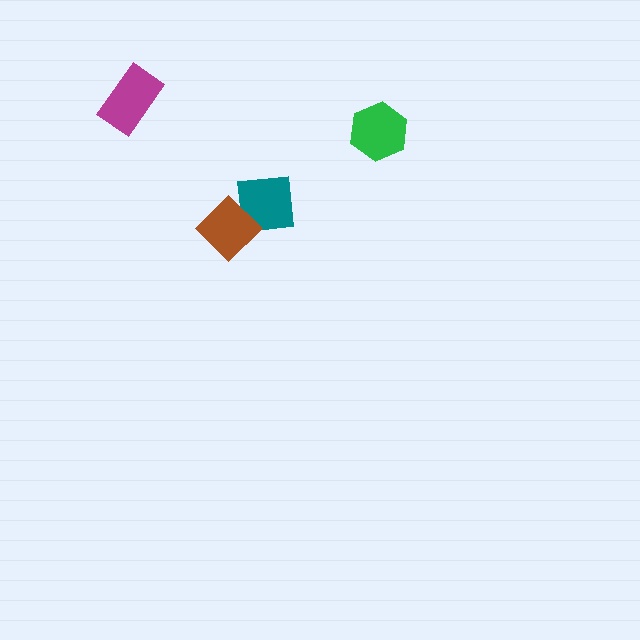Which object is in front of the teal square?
The brown diamond is in front of the teal square.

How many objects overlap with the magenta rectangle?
0 objects overlap with the magenta rectangle.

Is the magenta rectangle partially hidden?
No, no other shape covers it.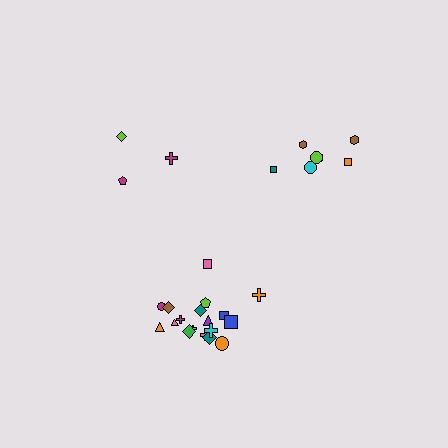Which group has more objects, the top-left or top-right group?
The top-right group.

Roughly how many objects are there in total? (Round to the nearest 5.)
Roughly 30 objects in total.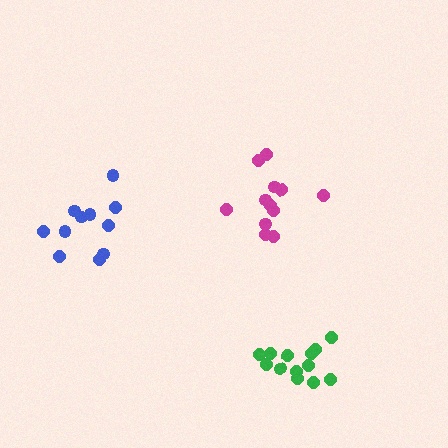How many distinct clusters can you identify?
There are 3 distinct clusters.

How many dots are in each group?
Group 1: 11 dots, Group 2: 12 dots, Group 3: 13 dots (36 total).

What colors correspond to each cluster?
The clusters are colored: blue, magenta, green.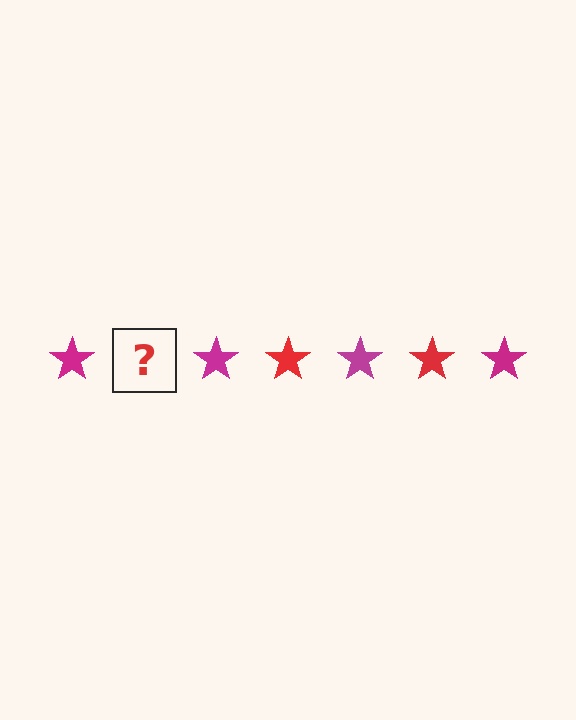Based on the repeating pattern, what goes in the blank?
The blank should be a red star.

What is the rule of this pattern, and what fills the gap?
The rule is that the pattern cycles through magenta, red stars. The gap should be filled with a red star.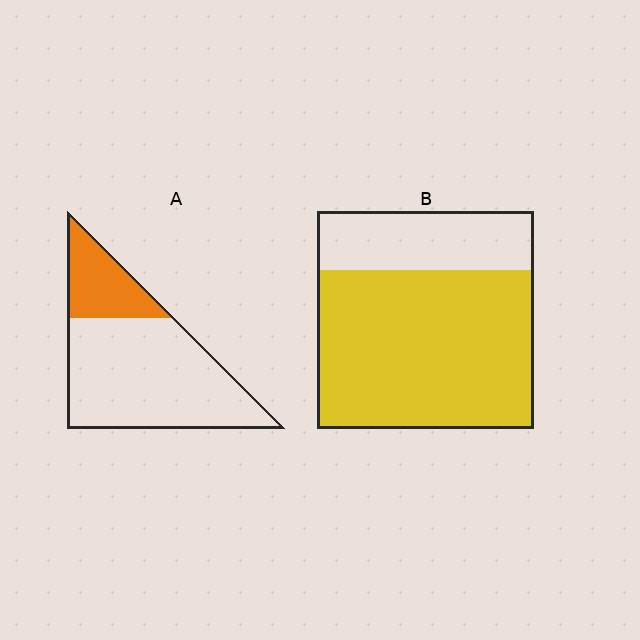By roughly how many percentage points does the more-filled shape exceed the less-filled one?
By roughly 50 percentage points (B over A).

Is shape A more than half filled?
No.